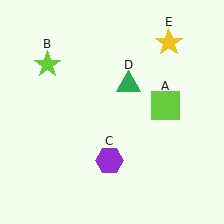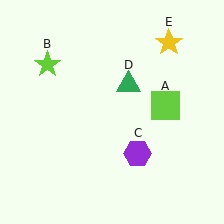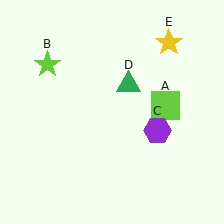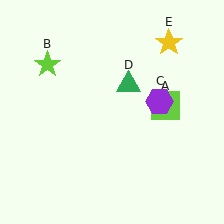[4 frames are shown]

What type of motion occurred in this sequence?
The purple hexagon (object C) rotated counterclockwise around the center of the scene.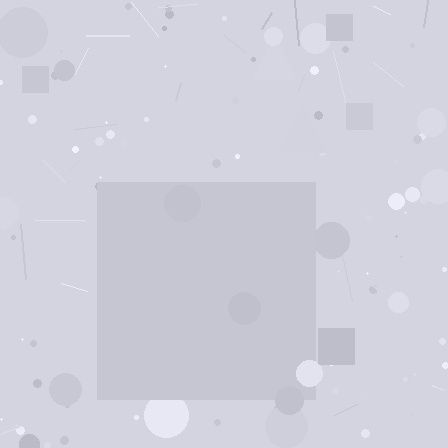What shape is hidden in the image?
A square is hidden in the image.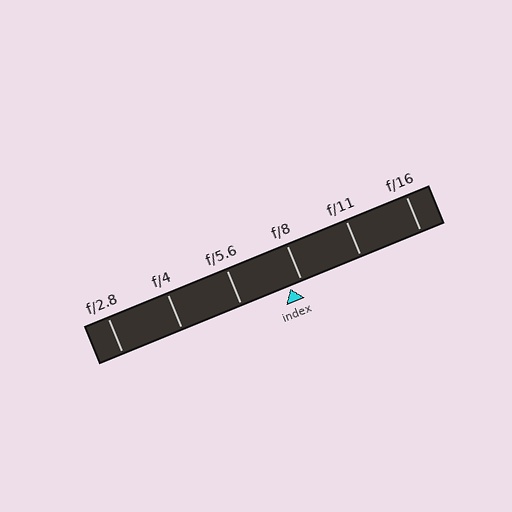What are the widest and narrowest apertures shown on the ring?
The widest aperture shown is f/2.8 and the narrowest is f/16.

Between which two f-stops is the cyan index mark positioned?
The index mark is between f/5.6 and f/8.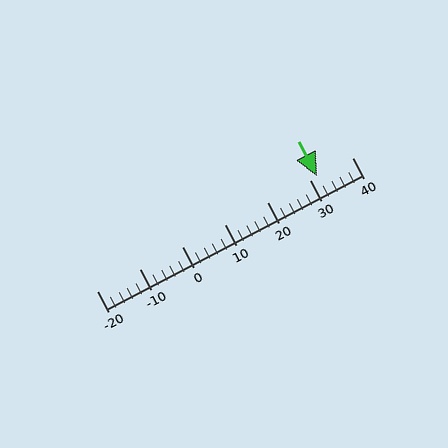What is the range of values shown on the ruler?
The ruler shows values from -20 to 40.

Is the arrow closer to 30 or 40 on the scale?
The arrow is closer to 30.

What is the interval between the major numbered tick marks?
The major tick marks are spaced 10 units apart.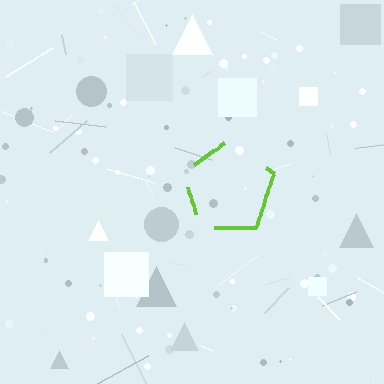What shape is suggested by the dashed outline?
The dashed outline suggests a pentagon.